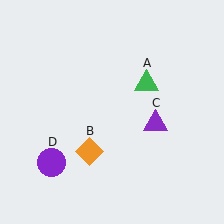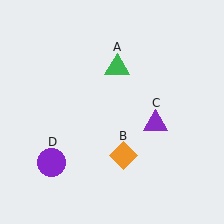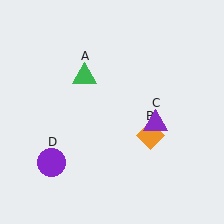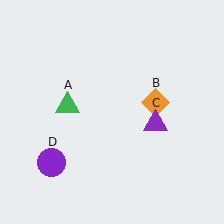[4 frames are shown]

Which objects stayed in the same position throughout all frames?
Purple triangle (object C) and purple circle (object D) remained stationary.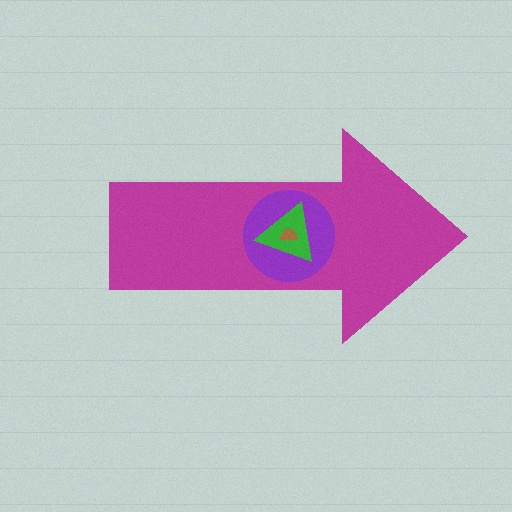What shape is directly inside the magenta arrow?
The purple circle.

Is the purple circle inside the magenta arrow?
Yes.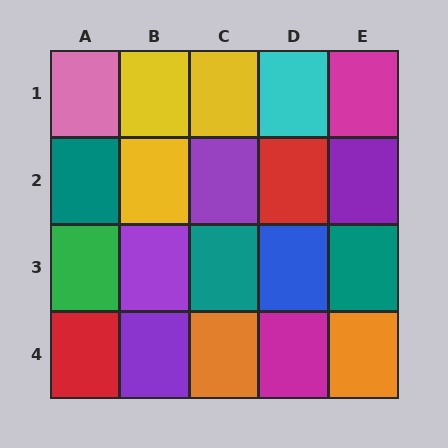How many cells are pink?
1 cell is pink.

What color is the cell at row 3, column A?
Green.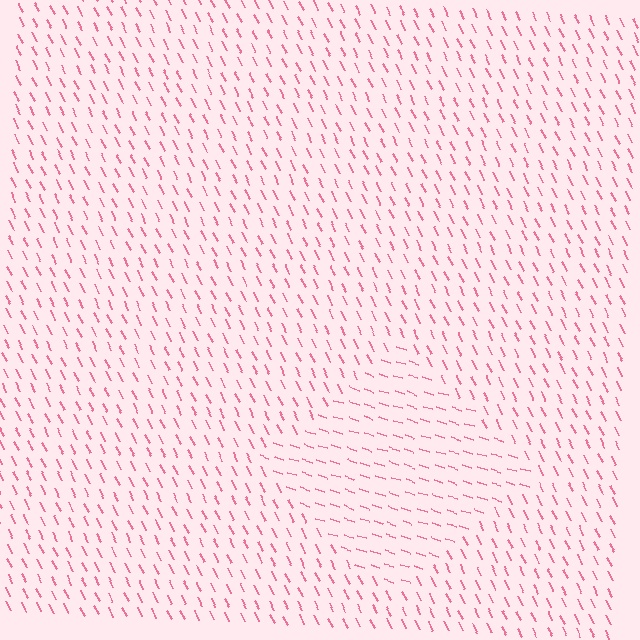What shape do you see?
I see a diamond.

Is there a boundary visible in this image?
Yes, there is a texture boundary formed by a change in line orientation.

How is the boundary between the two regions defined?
The boundary is defined purely by a change in line orientation (approximately 45 degrees difference). All lines are the same color and thickness.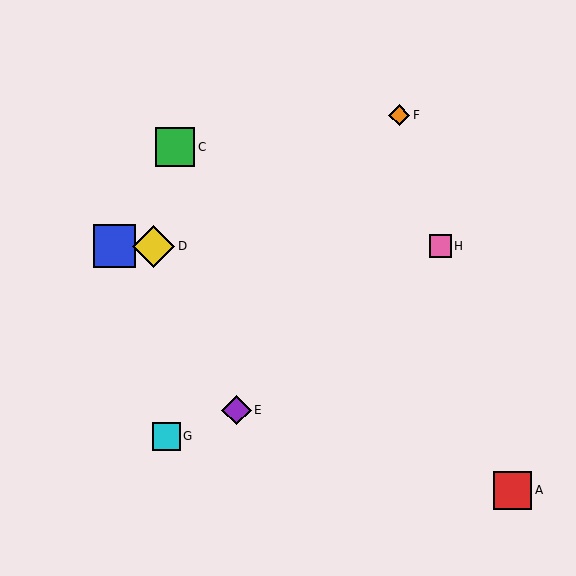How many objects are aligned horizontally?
3 objects (B, D, H) are aligned horizontally.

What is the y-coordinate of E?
Object E is at y≈410.